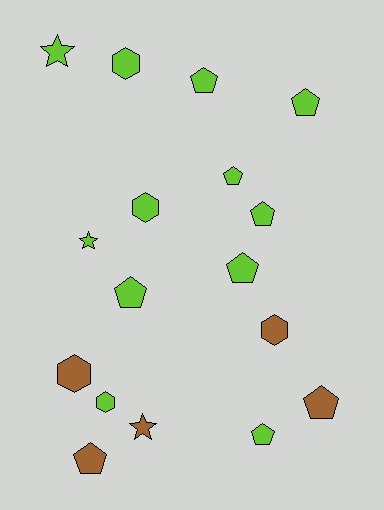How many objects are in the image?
There are 17 objects.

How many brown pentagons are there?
There are 2 brown pentagons.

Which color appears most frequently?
Lime, with 12 objects.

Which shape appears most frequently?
Pentagon, with 9 objects.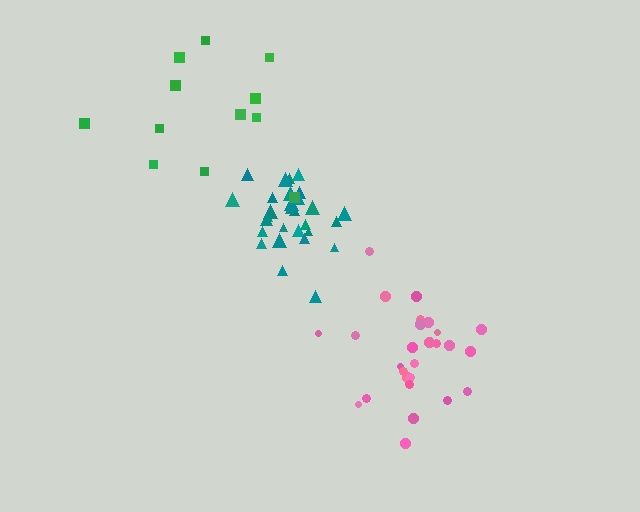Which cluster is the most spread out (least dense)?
Green.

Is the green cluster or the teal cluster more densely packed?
Teal.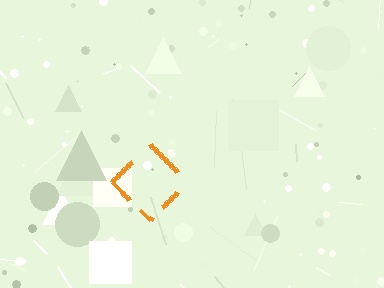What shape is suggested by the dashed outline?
The dashed outline suggests a diamond.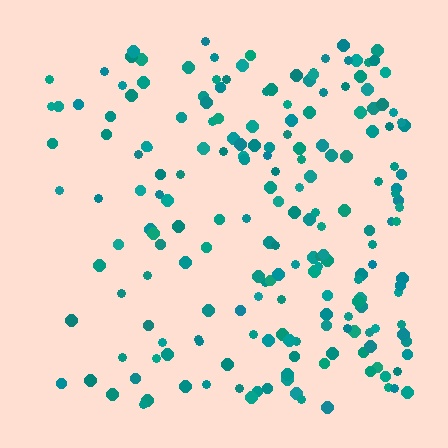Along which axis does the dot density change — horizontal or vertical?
Horizontal.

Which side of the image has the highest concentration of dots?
The right.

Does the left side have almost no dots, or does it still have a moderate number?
Still a moderate number, just noticeably fewer than the right.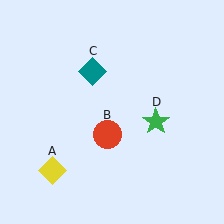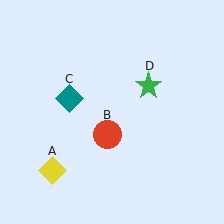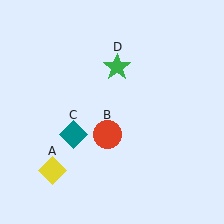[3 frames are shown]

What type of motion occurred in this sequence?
The teal diamond (object C), green star (object D) rotated counterclockwise around the center of the scene.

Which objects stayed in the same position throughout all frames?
Yellow diamond (object A) and red circle (object B) remained stationary.